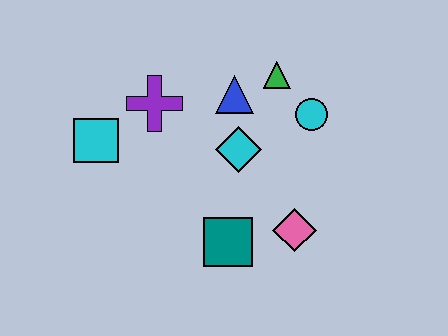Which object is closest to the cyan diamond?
The blue triangle is closest to the cyan diamond.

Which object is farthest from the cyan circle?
The cyan square is farthest from the cyan circle.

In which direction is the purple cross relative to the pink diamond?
The purple cross is to the left of the pink diamond.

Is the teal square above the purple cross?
No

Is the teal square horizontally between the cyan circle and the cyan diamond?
No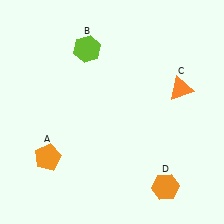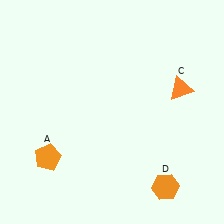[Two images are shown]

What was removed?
The lime hexagon (B) was removed in Image 2.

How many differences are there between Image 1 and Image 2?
There is 1 difference between the two images.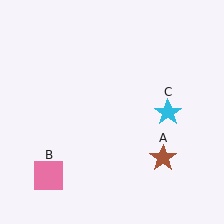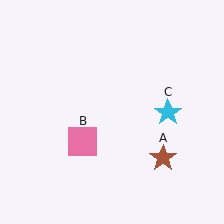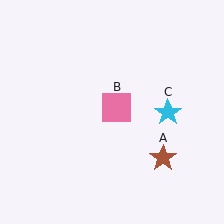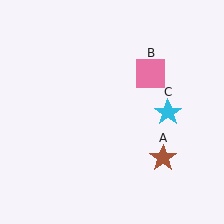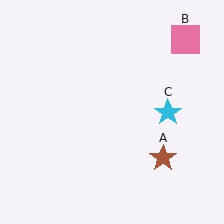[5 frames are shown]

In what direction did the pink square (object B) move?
The pink square (object B) moved up and to the right.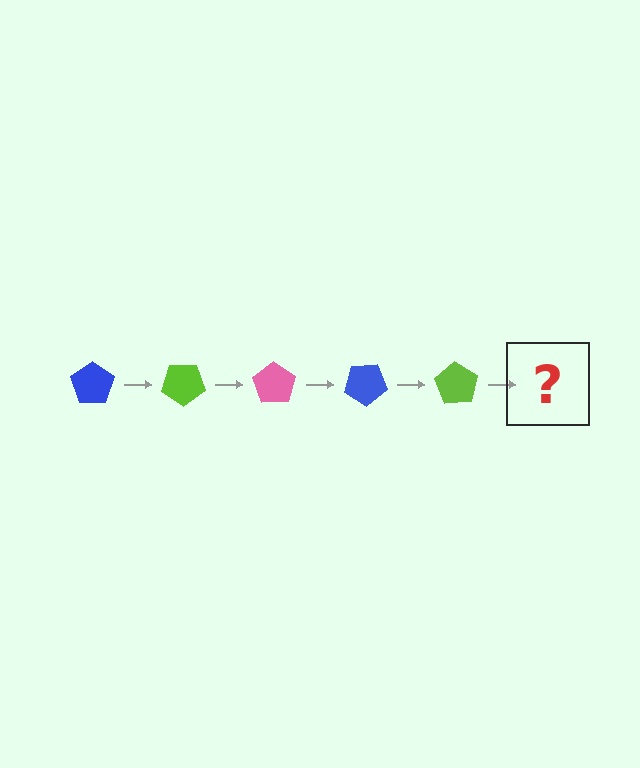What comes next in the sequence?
The next element should be a pink pentagon, rotated 175 degrees from the start.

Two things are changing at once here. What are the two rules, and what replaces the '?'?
The two rules are that it rotates 35 degrees each step and the color cycles through blue, lime, and pink. The '?' should be a pink pentagon, rotated 175 degrees from the start.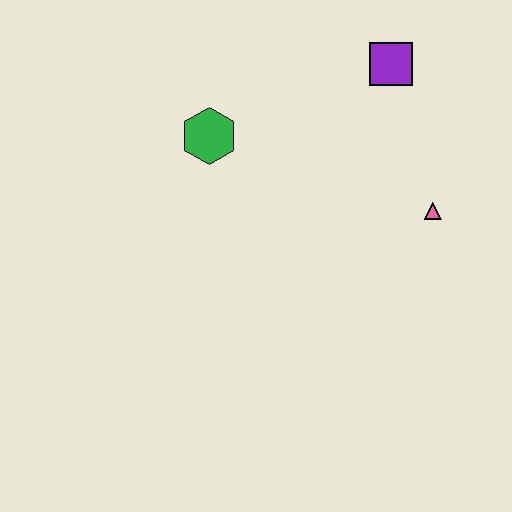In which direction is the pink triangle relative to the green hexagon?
The pink triangle is to the right of the green hexagon.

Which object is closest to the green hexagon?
The purple square is closest to the green hexagon.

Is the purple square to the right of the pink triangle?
No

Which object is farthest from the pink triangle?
The green hexagon is farthest from the pink triangle.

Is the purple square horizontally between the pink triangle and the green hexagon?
Yes